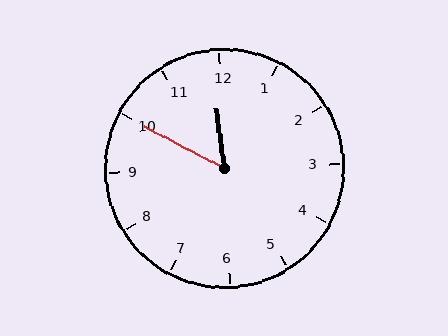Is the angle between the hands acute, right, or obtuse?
It is acute.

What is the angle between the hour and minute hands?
Approximately 55 degrees.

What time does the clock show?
11:50.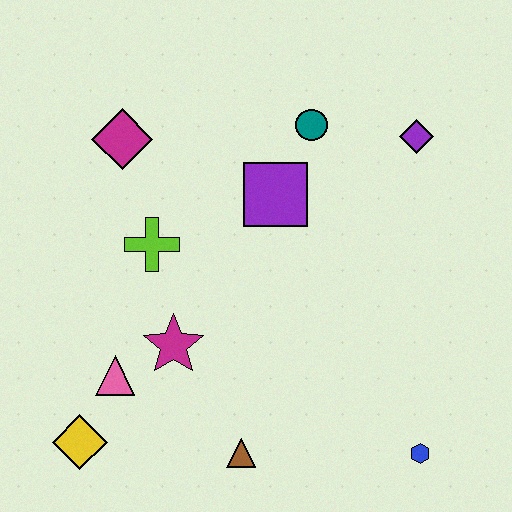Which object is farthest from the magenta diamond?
The blue hexagon is farthest from the magenta diamond.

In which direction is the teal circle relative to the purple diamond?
The teal circle is to the left of the purple diamond.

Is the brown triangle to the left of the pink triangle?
No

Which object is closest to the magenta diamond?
The lime cross is closest to the magenta diamond.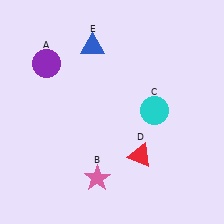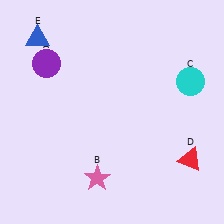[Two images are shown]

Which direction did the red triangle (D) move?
The red triangle (D) moved right.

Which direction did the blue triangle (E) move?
The blue triangle (E) moved left.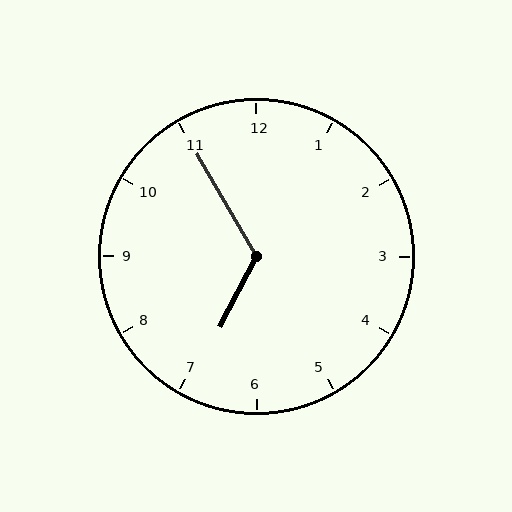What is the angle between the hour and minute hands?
Approximately 122 degrees.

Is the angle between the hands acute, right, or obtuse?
It is obtuse.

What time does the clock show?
6:55.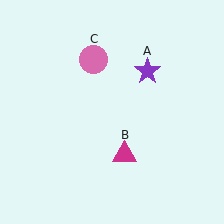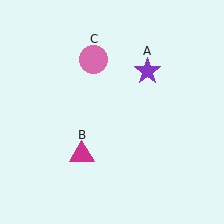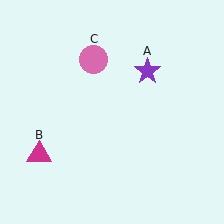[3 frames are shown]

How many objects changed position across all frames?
1 object changed position: magenta triangle (object B).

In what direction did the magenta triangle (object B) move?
The magenta triangle (object B) moved left.